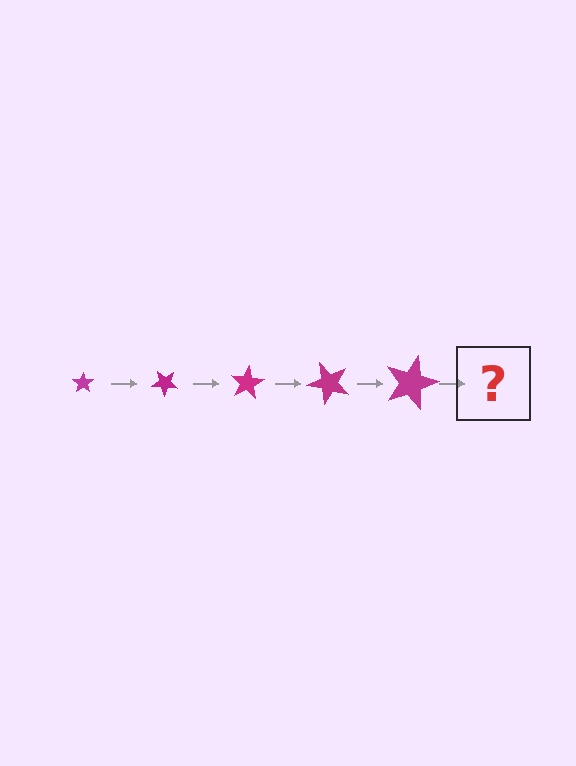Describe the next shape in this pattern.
It should be a star, larger than the previous one and rotated 200 degrees from the start.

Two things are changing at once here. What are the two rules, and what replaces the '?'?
The two rules are that the star grows larger each step and it rotates 40 degrees each step. The '?' should be a star, larger than the previous one and rotated 200 degrees from the start.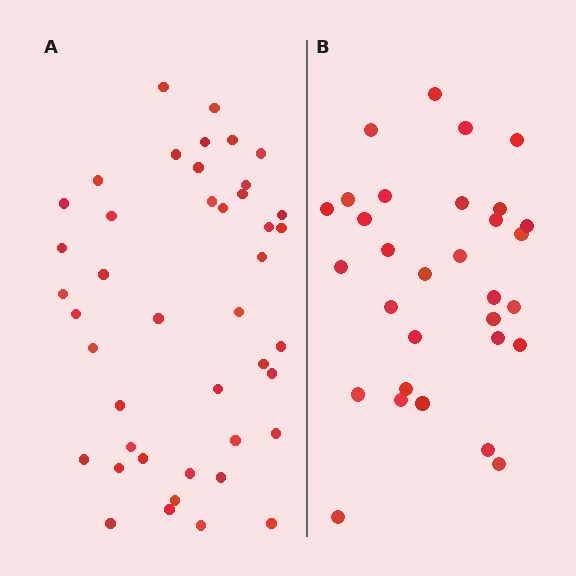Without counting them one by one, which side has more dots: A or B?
Region A (the left region) has more dots.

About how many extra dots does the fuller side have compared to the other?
Region A has roughly 12 or so more dots than region B.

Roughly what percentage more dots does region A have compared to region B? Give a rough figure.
About 40% more.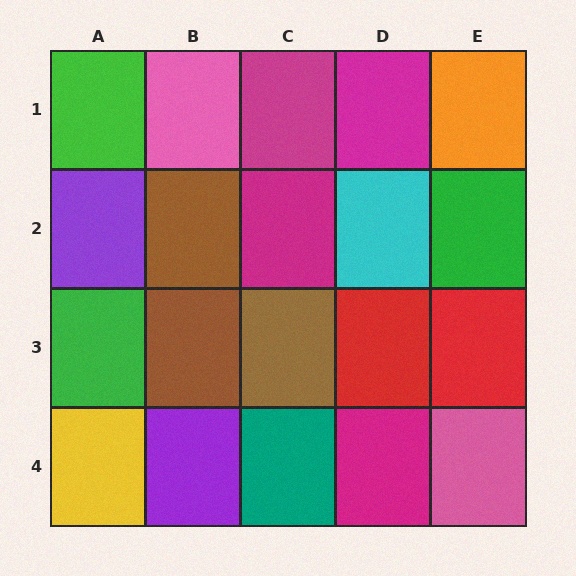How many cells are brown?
3 cells are brown.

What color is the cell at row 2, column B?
Brown.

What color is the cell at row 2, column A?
Purple.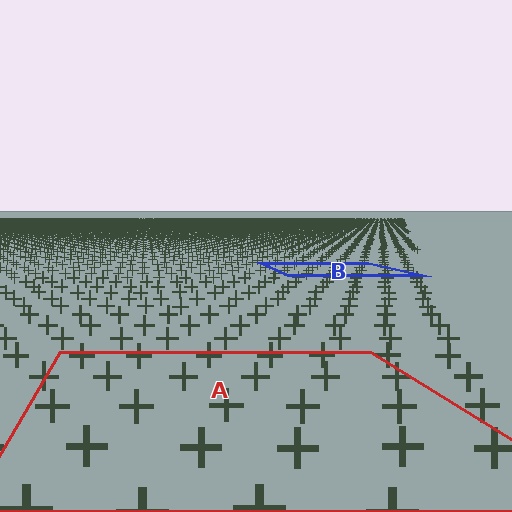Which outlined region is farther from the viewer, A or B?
Region B is farther from the viewer — the texture elements inside it appear smaller and more densely packed.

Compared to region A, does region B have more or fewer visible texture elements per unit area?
Region B has more texture elements per unit area — they are packed more densely because it is farther away.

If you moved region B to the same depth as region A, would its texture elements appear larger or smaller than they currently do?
They would appear larger. At a closer depth, the same texture elements are projected at a bigger on-screen size.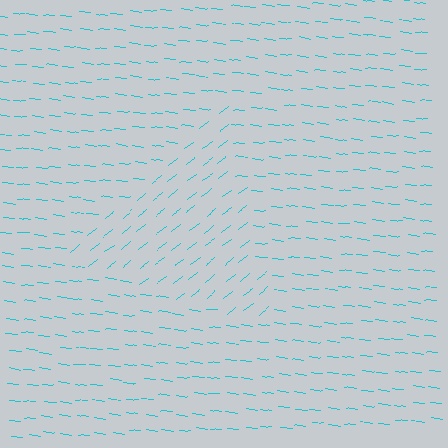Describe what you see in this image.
The image is filled with small cyan line segments. A triangle region in the image has lines oriented differently from the surrounding lines, creating a visible texture boundary.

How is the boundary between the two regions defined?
The boundary is defined purely by a change in line orientation (approximately 45 degrees difference). All lines are the same color and thickness.